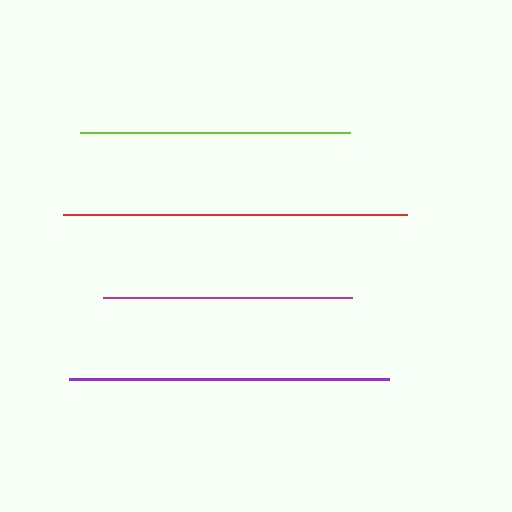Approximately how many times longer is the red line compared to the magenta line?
The red line is approximately 1.4 times the length of the magenta line.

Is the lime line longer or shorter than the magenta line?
The lime line is longer than the magenta line.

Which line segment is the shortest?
The magenta line is the shortest at approximately 249 pixels.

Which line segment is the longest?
The red line is the longest at approximately 344 pixels.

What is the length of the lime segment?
The lime segment is approximately 270 pixels long.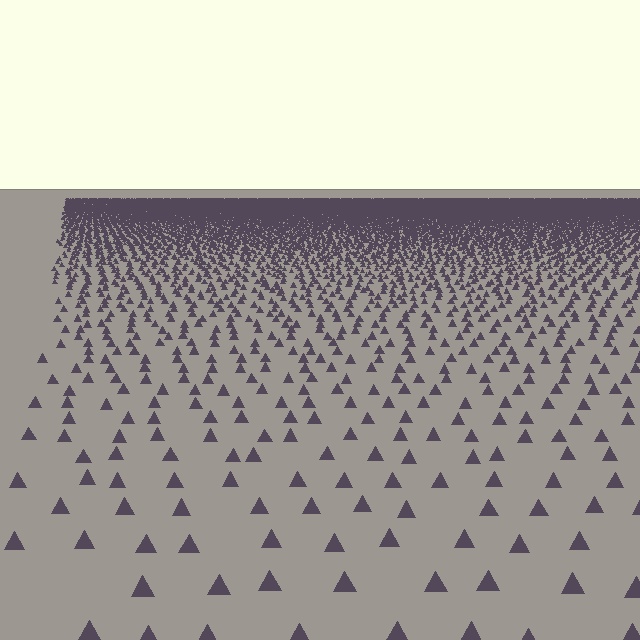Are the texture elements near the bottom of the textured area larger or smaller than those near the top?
Larger. Near the bottom, elements are closer to the viewer and appear at a bigger on-screen size.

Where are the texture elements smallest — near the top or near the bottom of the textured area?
Near the top.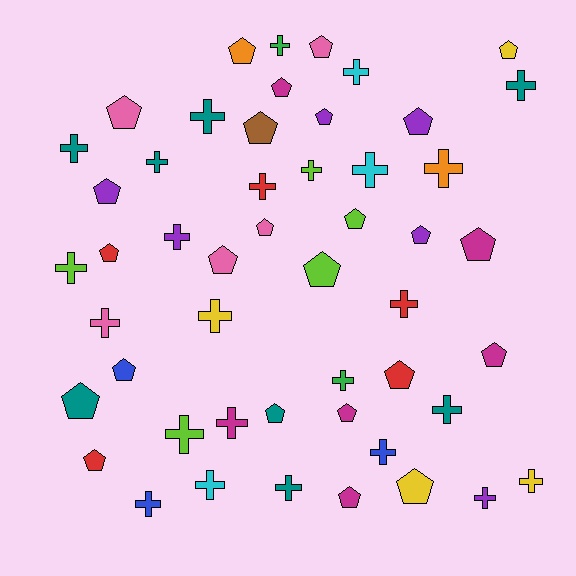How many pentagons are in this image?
There are 25 pentagons.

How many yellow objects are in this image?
There are 4 yellow objects.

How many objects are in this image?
There are 50 objects.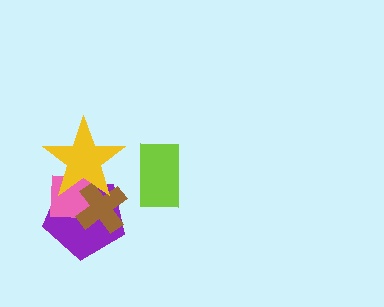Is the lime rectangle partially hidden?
No, no other shape covers it.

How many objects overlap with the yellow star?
3 objects overlap with the yellow star.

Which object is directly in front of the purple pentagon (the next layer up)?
The pink square is directly in front of the purple pentagon.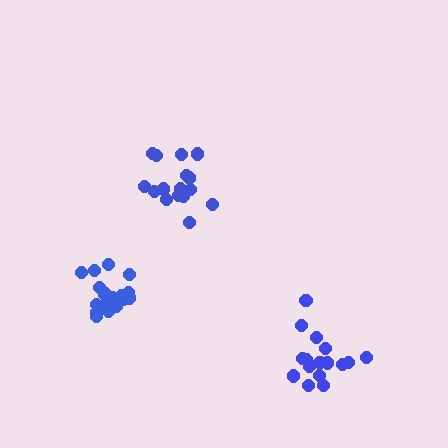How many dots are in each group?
Group 1: 20 dots, Group 2: 16 dots, Group 3: 16 dots (52 total).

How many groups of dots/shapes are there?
There are 3 groups.